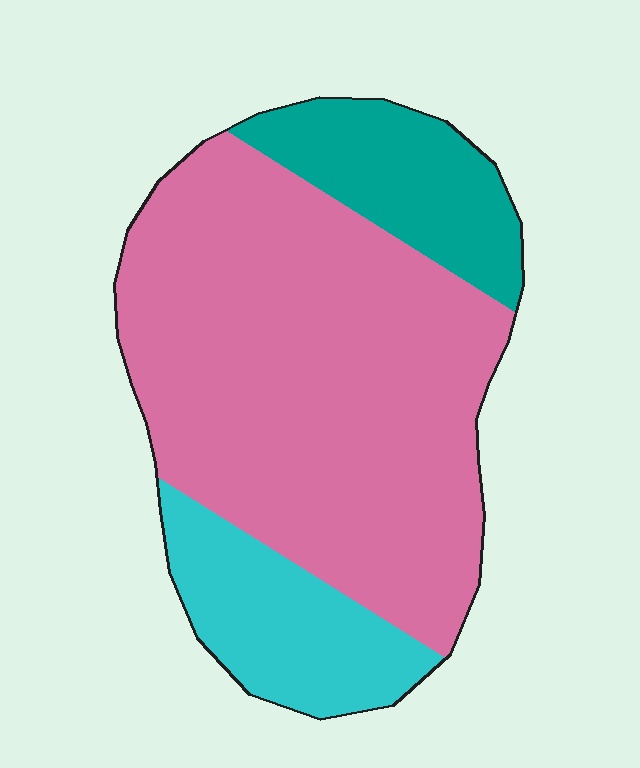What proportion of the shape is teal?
Teal takes up about one sixth (1/6) of the shape.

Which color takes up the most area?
Pink, at roughly 70%.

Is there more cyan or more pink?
Pink.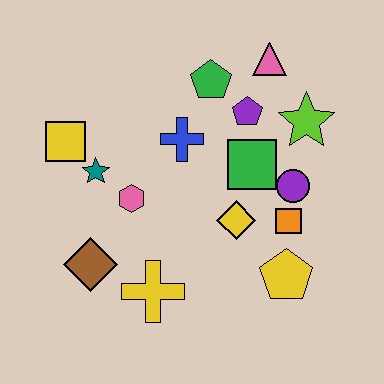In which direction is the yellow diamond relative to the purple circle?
The yellow diamond is to the left of the purple circle.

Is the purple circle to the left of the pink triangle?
No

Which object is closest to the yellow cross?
The brown diamond is closest to the yellow cross.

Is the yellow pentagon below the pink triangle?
Yes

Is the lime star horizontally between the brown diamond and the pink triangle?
No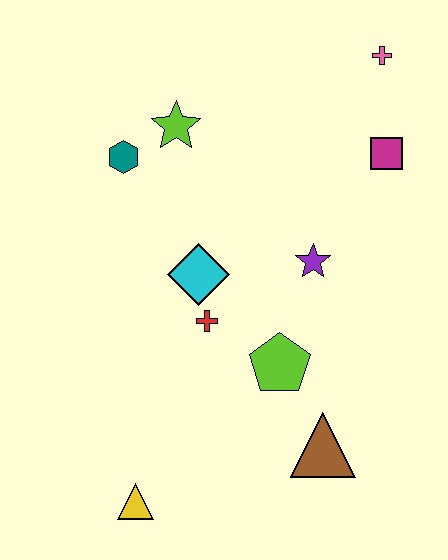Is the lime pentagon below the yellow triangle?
No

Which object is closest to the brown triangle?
The lime pentagon is closest to the brown triangle.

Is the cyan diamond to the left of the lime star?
No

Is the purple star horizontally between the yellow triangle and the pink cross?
Yes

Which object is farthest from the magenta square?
The yellow triangle is farthest from the magenta square.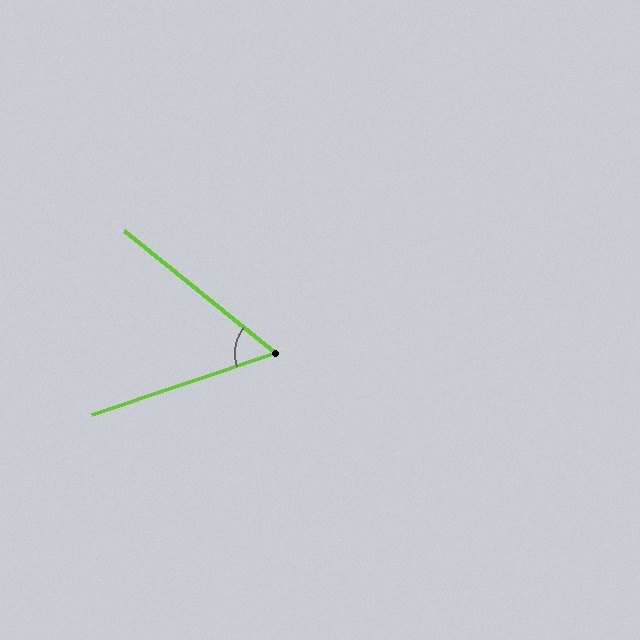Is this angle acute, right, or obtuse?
It is acute.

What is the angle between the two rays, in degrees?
Approximately 57 degrees.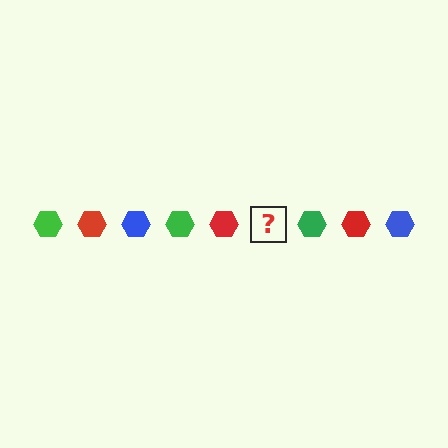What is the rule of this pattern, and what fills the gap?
The rule is that the pattern cycles through green, red, blue hexagons. The gap should be filled with a blue hexagon.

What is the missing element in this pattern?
The missing element is a blue hexagon.